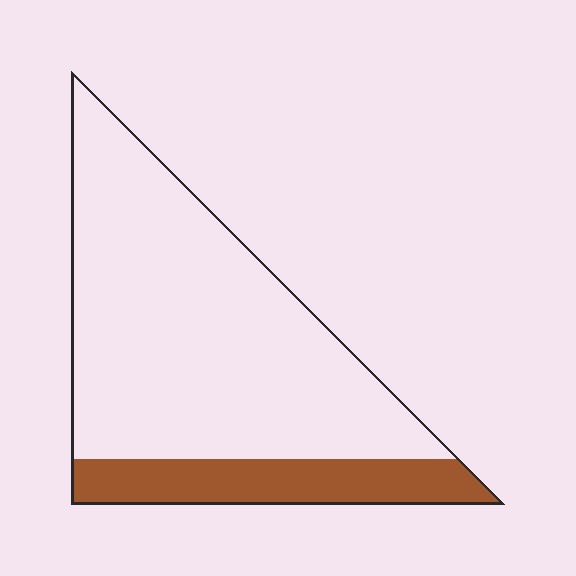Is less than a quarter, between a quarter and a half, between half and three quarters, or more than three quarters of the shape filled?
Less than a quarter.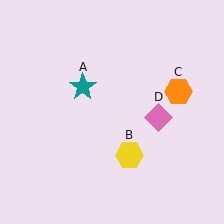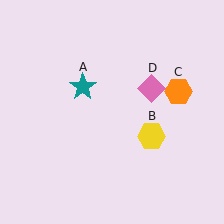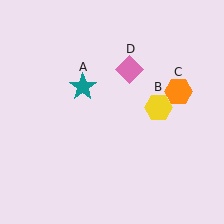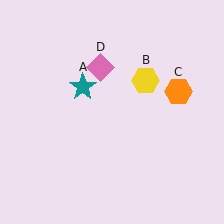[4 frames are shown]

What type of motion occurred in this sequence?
The yellow hexagon (object B), pink diamond (object D) rotated counterclockwise around the center of the scene.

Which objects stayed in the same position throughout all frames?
Teal star (object A) and orange hexagon (object C) remained stationary.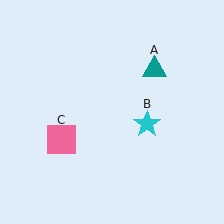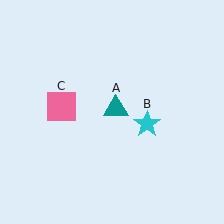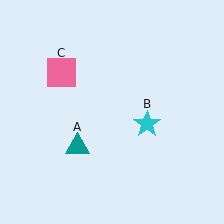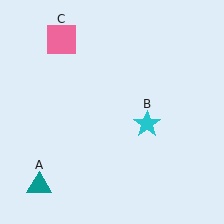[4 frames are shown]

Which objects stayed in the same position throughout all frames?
Cyan star (object B) remained stationary.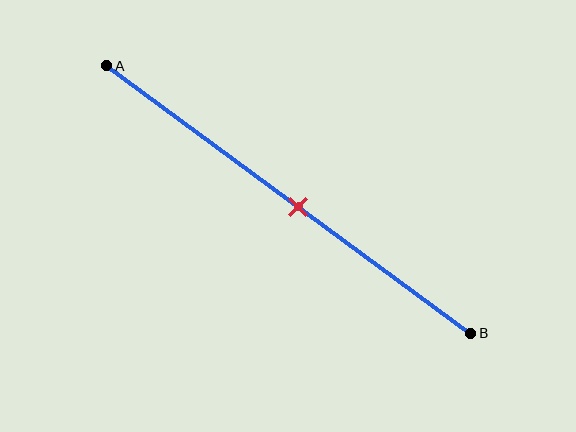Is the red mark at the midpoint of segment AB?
Yes, the mark is approximately at the midpoint.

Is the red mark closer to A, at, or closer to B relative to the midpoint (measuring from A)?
The red mark is approximately at the midpoint of segment AB.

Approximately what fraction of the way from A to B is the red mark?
The red mark is approximately 55% of the way from A to B.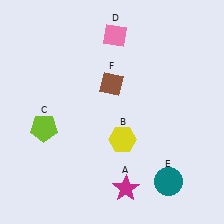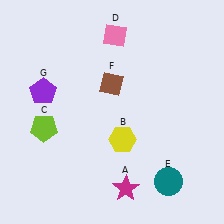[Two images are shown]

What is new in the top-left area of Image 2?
A purple pentagon (G) was added in the top-left area of Image 2.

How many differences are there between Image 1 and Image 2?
There is 1 difference between the two images.